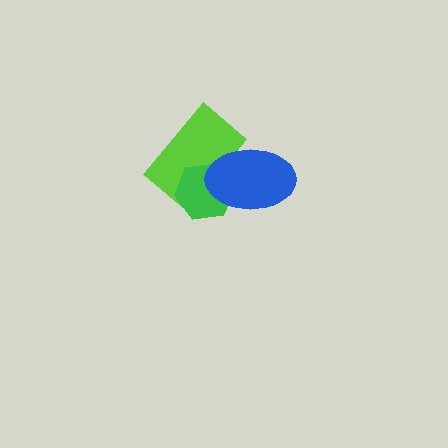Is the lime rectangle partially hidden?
Yes, it is partially covered by another shape.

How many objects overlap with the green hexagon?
2 objects overlap with the green hexagon.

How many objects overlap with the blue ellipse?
2 objects overlap with the blue ellipse.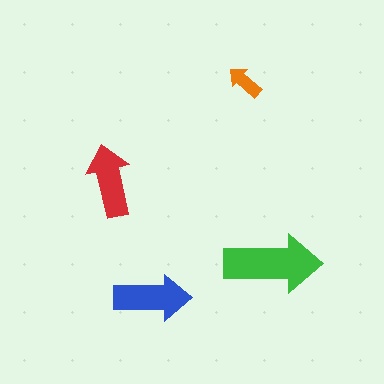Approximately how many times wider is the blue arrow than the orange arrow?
About 2 times wider.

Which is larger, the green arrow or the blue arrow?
The green one.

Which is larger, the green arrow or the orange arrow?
The green one.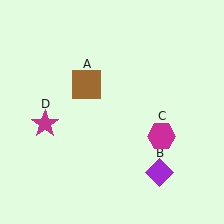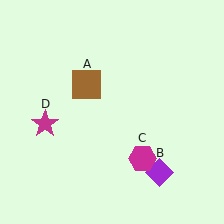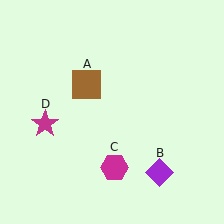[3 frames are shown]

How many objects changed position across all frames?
1 object changed position: magenta hexagon (object C).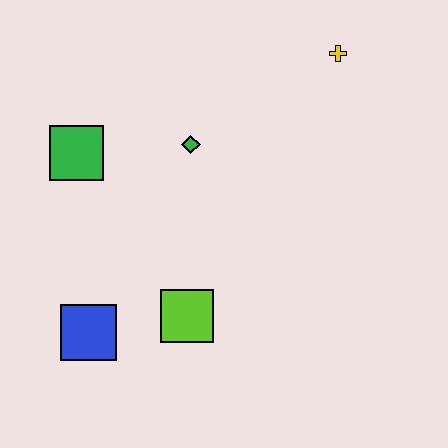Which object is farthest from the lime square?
The yellow cross is farthest from the lime square.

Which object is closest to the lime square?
The blue square is closest to the lime square.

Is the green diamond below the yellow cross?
Yes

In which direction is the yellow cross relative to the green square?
The yellow cross is to the right of the green square.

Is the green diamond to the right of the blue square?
Yes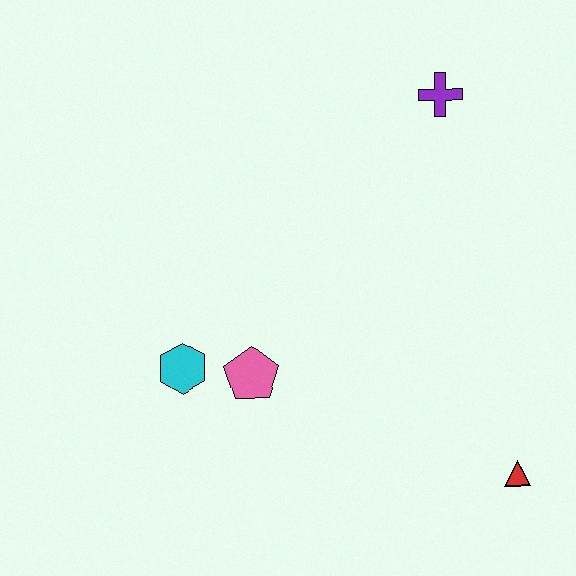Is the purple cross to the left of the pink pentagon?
No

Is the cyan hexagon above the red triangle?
Yes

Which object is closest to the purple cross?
The pink pentagon is closest to the purple cross.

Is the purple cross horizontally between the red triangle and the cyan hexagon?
Yes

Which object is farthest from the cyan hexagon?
The purple cross is farthest from the cyan hexagon.